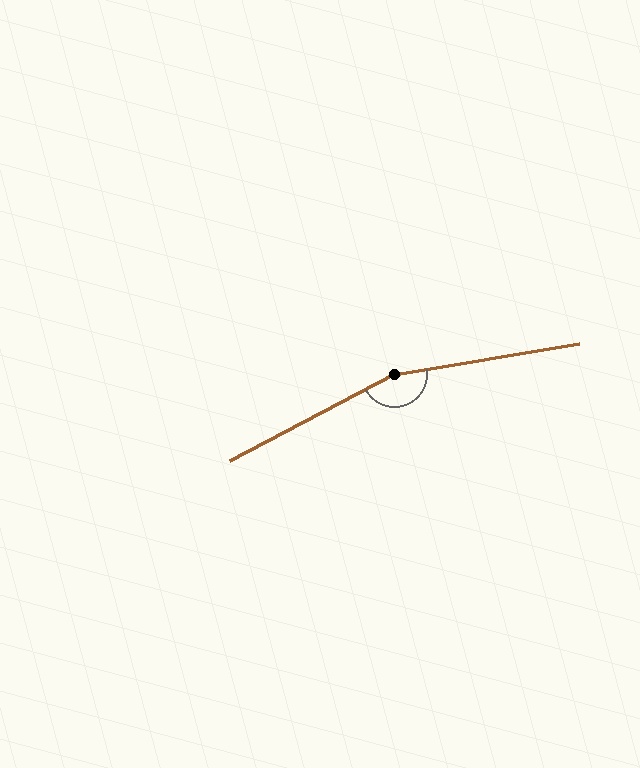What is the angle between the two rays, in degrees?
Approximately 162 degrees.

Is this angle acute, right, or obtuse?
It is obtuse.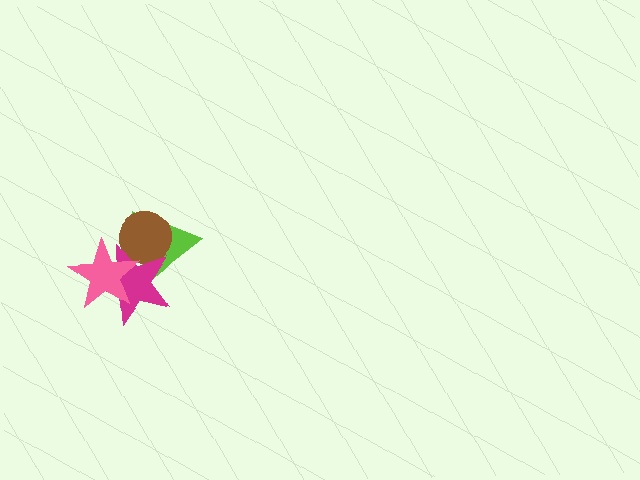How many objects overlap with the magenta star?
3 objects overlap with the magenta star.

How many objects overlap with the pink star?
3 objects overlap with the pink star.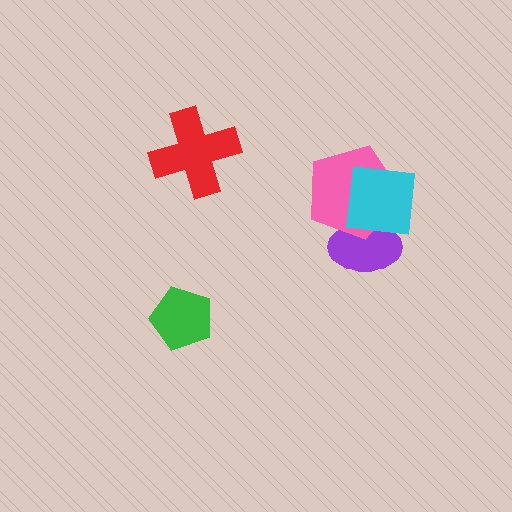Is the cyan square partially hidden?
No, no other shape covers it.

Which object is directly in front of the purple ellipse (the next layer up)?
The pink pentagon is directly in front of the purple ellipse.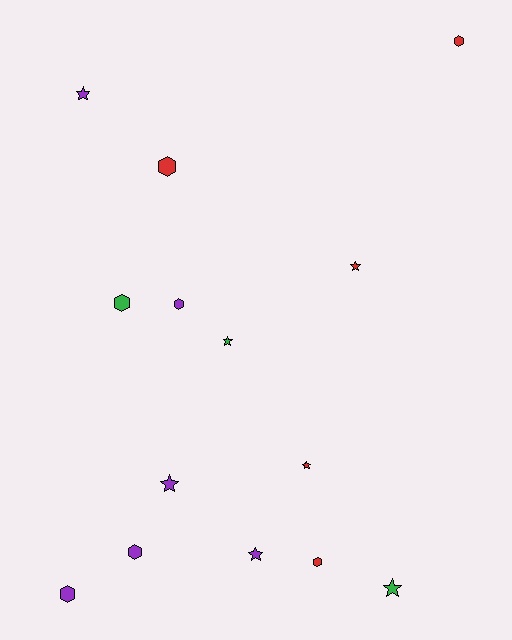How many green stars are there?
There are 2 green stars.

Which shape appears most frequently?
Star, with 7 objects.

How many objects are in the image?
There are 14 objects.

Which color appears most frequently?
Purple, with 6 objects.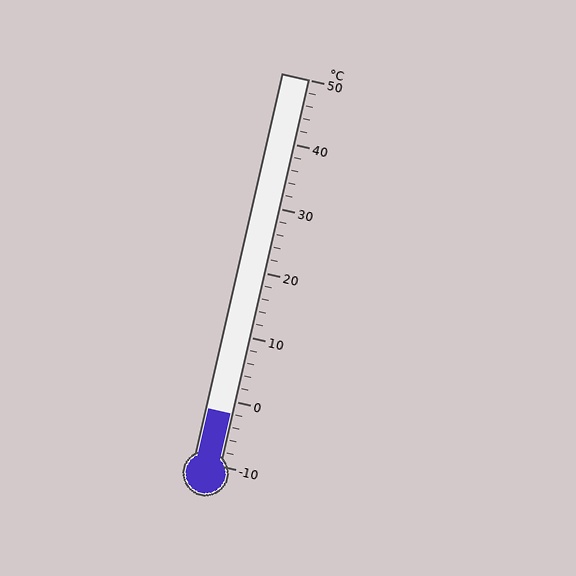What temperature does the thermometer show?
The thermometer shows approximately -2°C.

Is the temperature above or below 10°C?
The temperature is below 10°C.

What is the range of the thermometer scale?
The thermometer scale ranges from -10°C to 50°C.